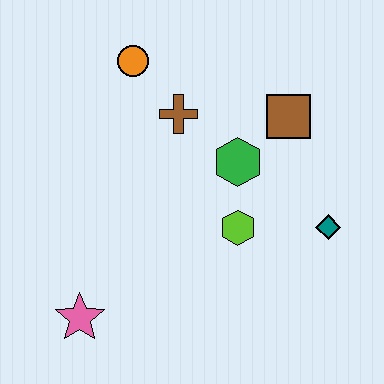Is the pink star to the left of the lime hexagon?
Yes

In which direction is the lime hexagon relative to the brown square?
The lime hexagon is below the brown square.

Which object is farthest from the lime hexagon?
The orange circle is farthest from the lime hexagon.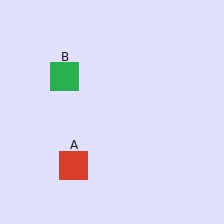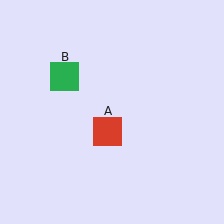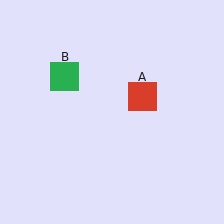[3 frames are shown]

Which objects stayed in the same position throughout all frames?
Green square (object B) remained stationary.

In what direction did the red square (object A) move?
The red square (object A) moved up and to the right.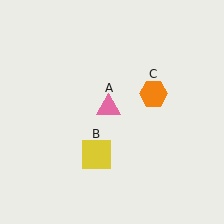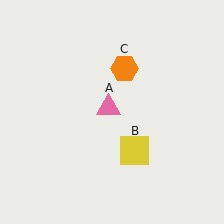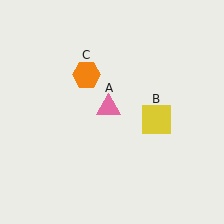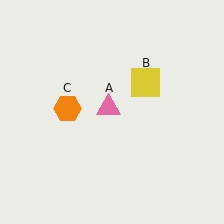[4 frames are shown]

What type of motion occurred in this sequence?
The yellow square (object B), orange hexagon (object C) rotated counterclockwise around the center of the scene.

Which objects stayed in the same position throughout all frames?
Pink triangle (object A) remained stationary.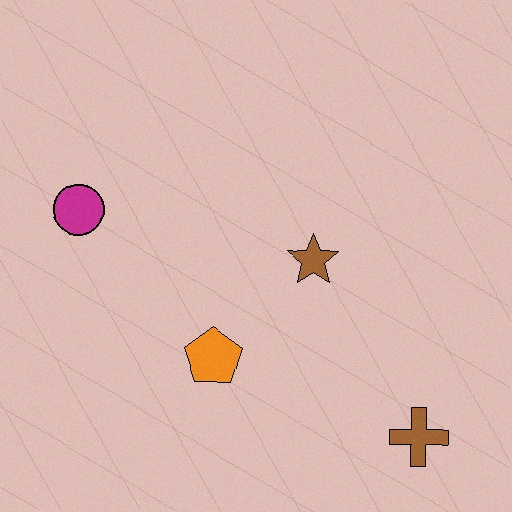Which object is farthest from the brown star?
The magenta circle is farthest from the brown star.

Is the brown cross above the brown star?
No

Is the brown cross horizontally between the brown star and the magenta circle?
No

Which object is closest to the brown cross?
The brown star is closest to the brown cross.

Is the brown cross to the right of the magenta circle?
Yes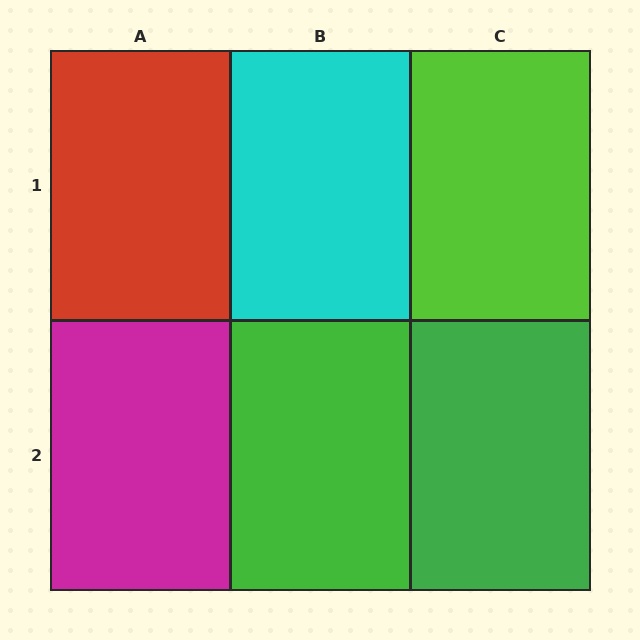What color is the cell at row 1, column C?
Lime.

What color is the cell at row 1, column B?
Cyan.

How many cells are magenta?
1 cell is magenta.